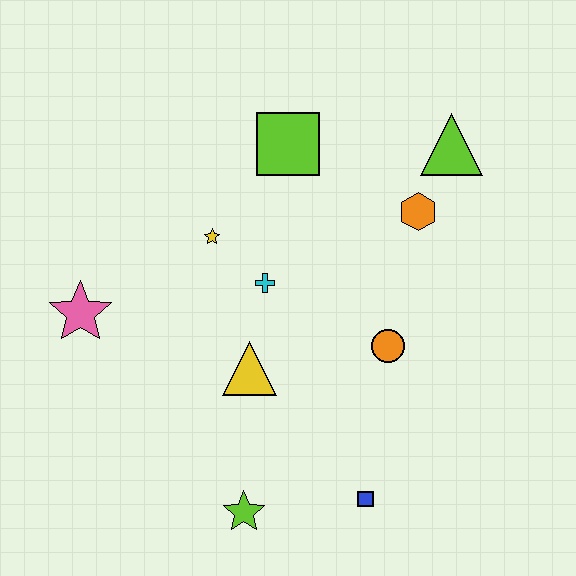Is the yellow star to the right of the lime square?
No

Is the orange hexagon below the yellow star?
No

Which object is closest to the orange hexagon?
The lime triangle is closest to the orange hexagon.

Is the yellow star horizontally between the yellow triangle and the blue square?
No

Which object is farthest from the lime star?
The lime triangle is farthest from the lime star.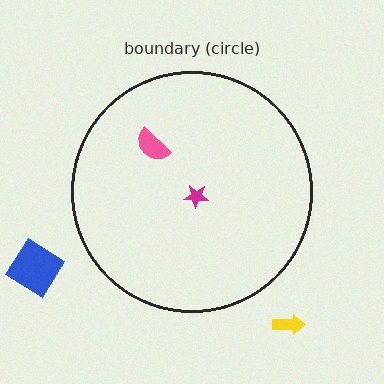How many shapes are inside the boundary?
2 inside, 2 outside.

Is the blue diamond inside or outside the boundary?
Outside.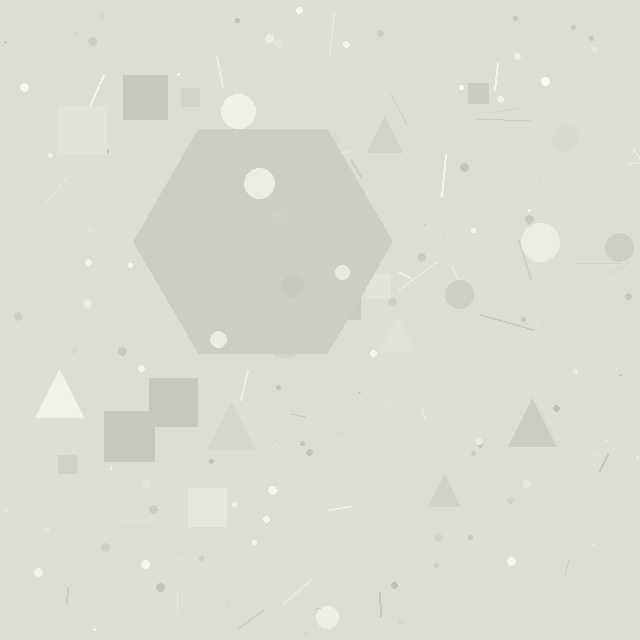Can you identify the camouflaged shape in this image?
The camouflaged shape is a hexagon.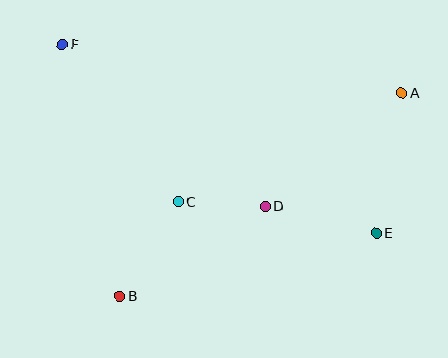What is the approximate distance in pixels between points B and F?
The distance between B and F is approximately 258 pixels.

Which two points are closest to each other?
Points C and D are closest to each other.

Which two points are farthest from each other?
Points E and F are farthest from each other.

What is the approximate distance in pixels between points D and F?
The distance between D and F is approximately 260 pixels.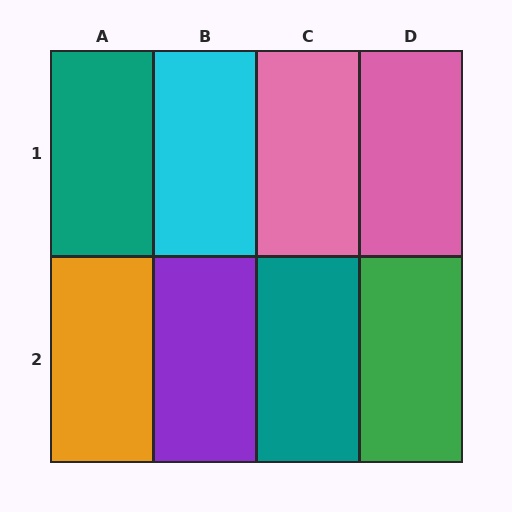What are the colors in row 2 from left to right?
Orange, purple, teal, green.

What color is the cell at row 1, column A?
Teal.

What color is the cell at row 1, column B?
Cyan.